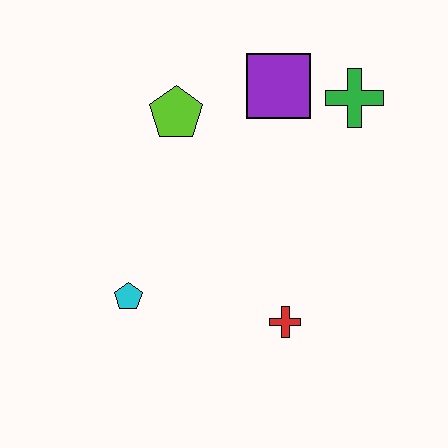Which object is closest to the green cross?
The purple square is closest to the green cross.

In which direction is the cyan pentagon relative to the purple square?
The cyan pentagon is below the purple square.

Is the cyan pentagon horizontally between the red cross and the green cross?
No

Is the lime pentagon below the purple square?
Yes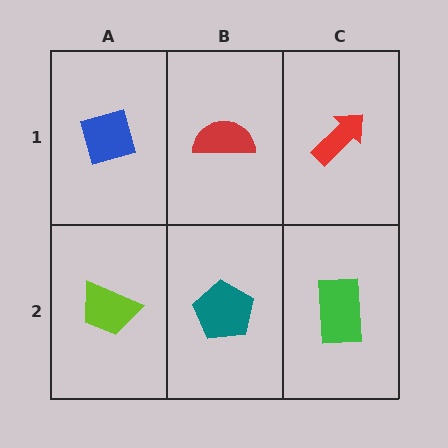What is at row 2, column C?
A green rectangle.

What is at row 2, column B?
A teal pentagon.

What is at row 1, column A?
A blue diamond.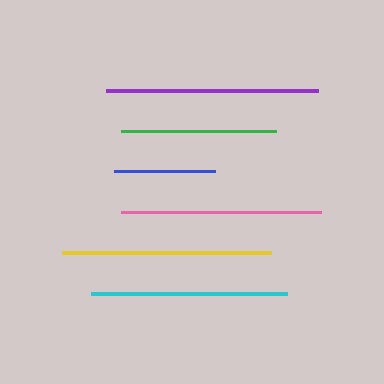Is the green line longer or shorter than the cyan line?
The cyan line is longer than the green line.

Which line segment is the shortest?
The blue line is the shortest at approximately 101 pixels.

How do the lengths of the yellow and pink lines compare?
The yellow and pink lines are approximately the same length.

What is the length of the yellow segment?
The yellow segment is approximately 208 pixels long.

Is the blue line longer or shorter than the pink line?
The pink line is longer than the blue line.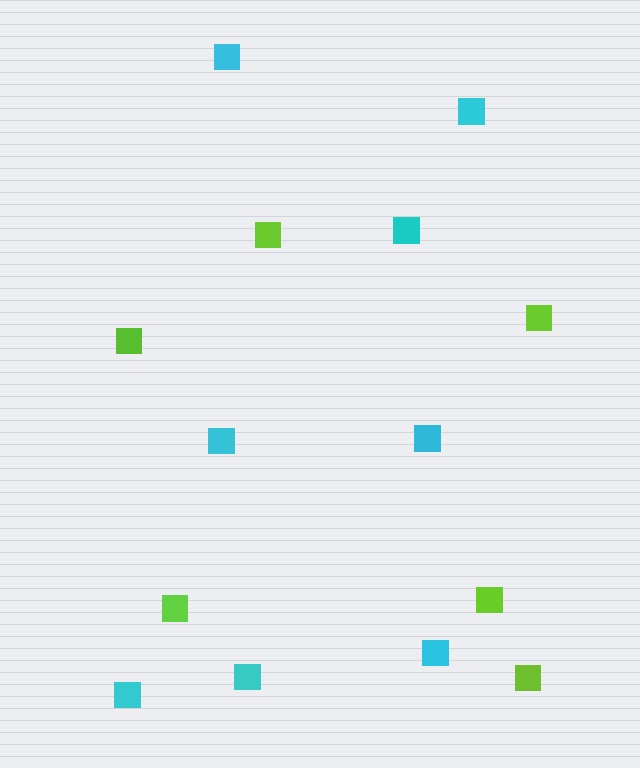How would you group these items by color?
There are 2 groups: one group of lime squares (6) and one group of cyan squares (8).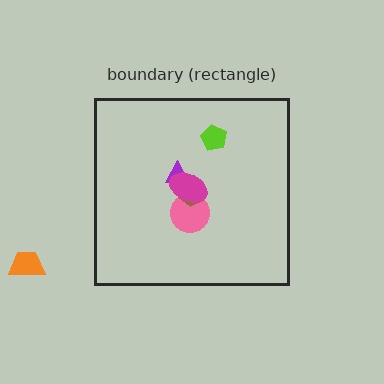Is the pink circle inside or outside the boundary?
Inside.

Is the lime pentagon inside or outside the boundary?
Inside.